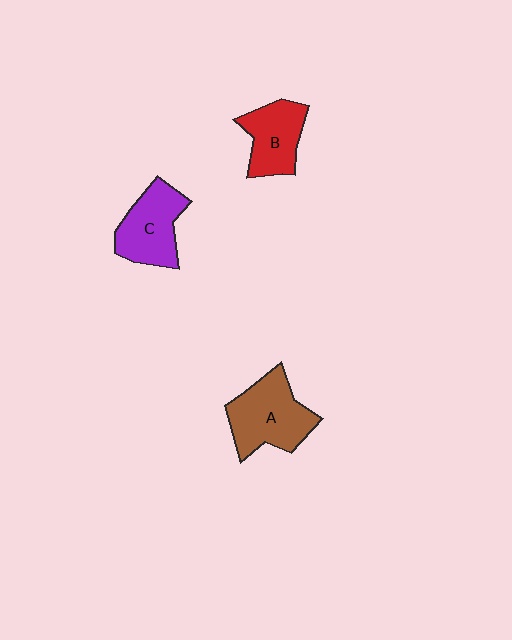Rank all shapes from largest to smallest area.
From largest to smallest: A (brown), C (purple), B (red).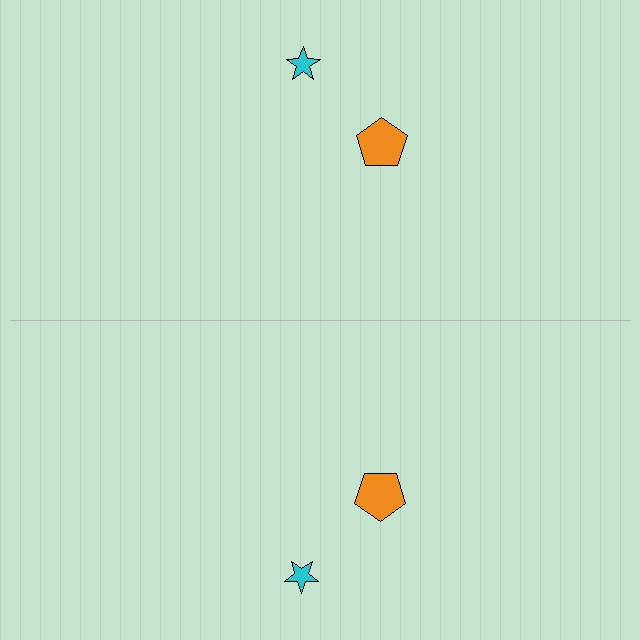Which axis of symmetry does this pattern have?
The pattern has a horizontal axis of symmetry running through the center of the image.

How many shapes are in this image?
There are 4 shapes in this image.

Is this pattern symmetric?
Yes, this pattern has bilateral (reflection) symmetry.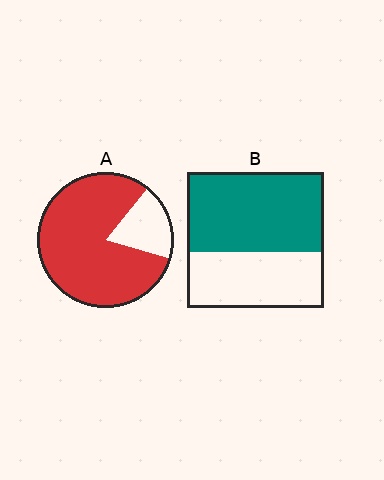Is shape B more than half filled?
Yes.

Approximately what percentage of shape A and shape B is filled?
A is approximately 80% and B is approximately 60%.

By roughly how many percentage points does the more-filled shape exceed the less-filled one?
By roughly 25 percentage points (A over B).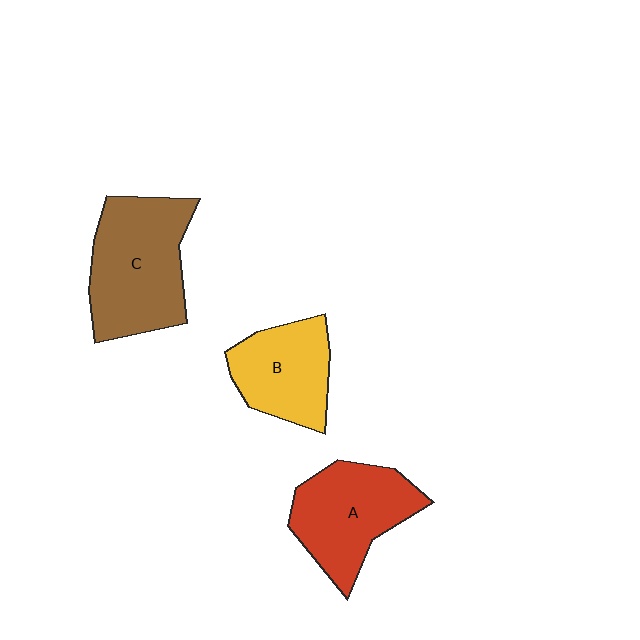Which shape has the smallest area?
Shape B (yellow).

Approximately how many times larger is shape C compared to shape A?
Approximately 1.2 times.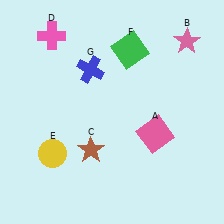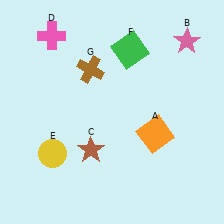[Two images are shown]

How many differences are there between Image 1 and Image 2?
There are 2 differences between the two images.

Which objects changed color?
A changed from pink to orange. G changed from blue to brown.